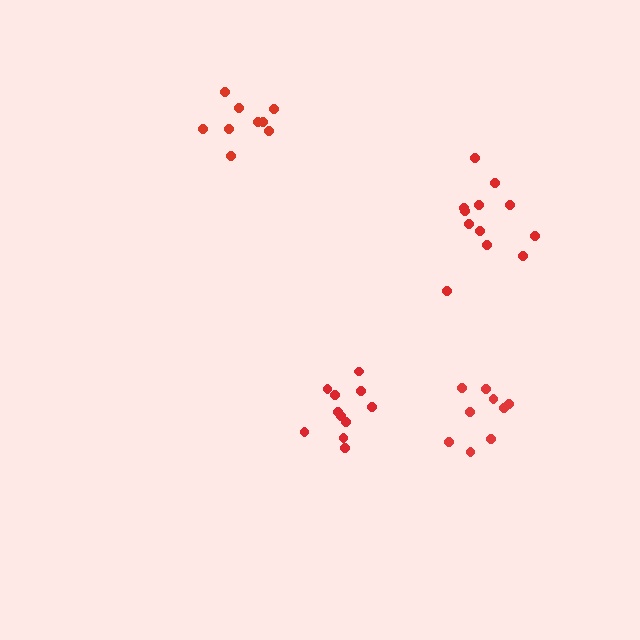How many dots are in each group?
Group 1: 11 dots, Group 2: 9 dots, Group 3: 12 dots, Group 4: 9 dots (41 total).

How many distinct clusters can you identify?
There are 4 distinct clusters.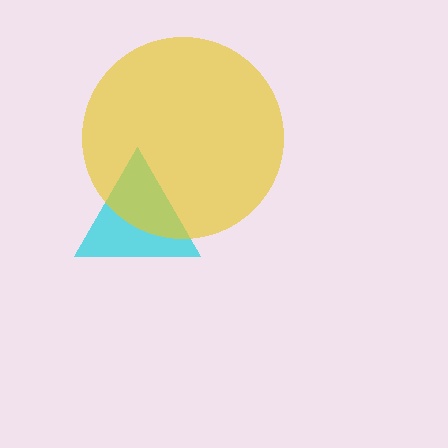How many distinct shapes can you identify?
There are 2 distinct shapes: a cyan triangle, a yellow circle.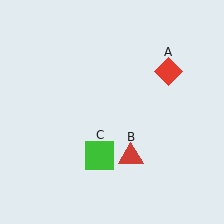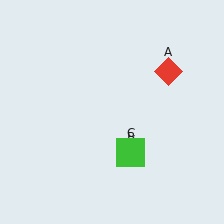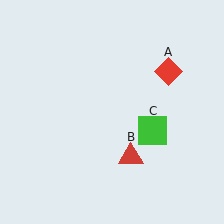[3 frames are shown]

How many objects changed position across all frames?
1 object changed position: green square (object C).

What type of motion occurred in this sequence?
The green square (object C) rotated counterclockwise around the center of the scene.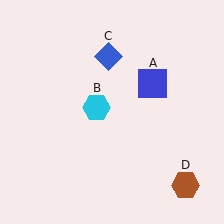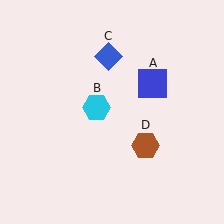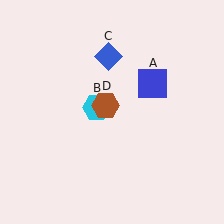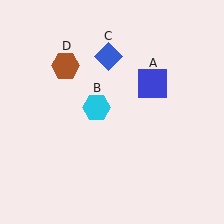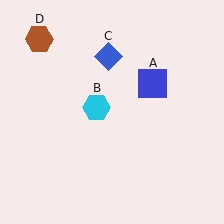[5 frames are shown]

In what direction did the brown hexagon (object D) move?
The brown hexagon (object D) moved up and to the left.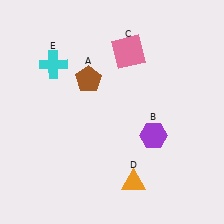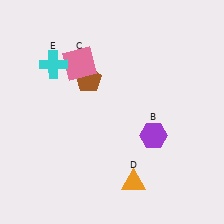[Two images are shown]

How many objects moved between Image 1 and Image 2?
1 object moved between the two images.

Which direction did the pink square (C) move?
The pink square (C) moved left.